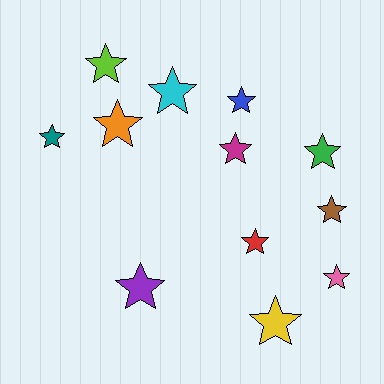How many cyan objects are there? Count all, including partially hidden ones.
There is 1 cyan object.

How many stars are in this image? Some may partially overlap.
There are 12 stars.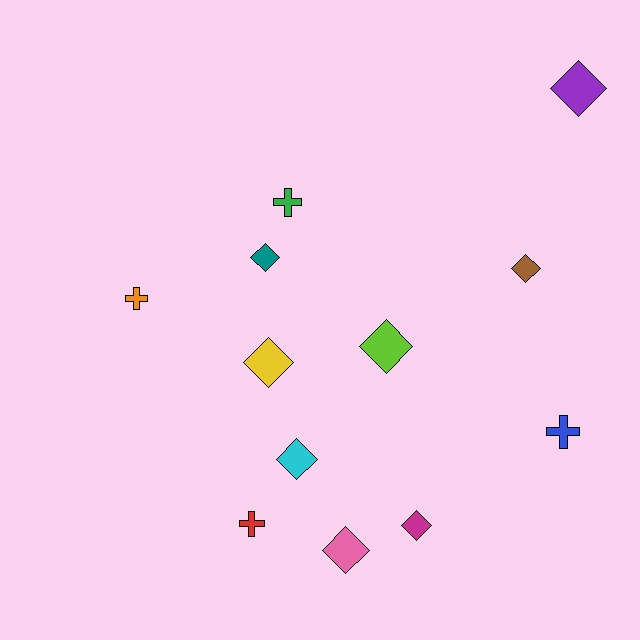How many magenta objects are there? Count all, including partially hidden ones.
There is 1 magenta object.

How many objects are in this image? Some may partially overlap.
There are 12 objects.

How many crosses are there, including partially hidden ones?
There are 4 crosses.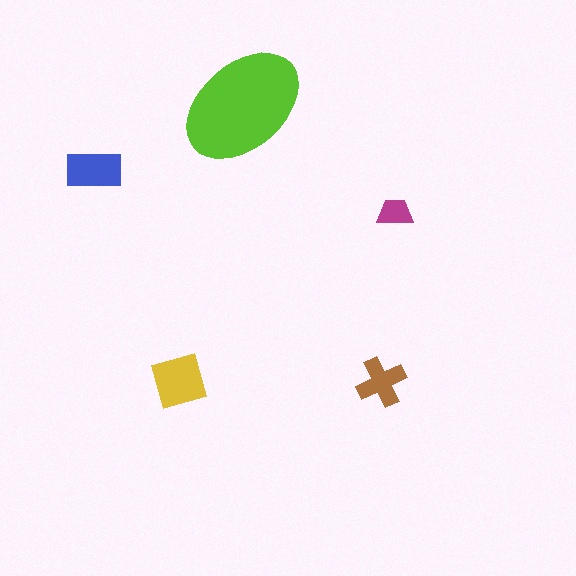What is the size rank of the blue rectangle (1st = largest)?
3rd.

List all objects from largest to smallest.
The lime ellipse, the yellow square, the blue rectangle, the brown cross, the magenta trapezoid.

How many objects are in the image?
There are 5 objects in the image.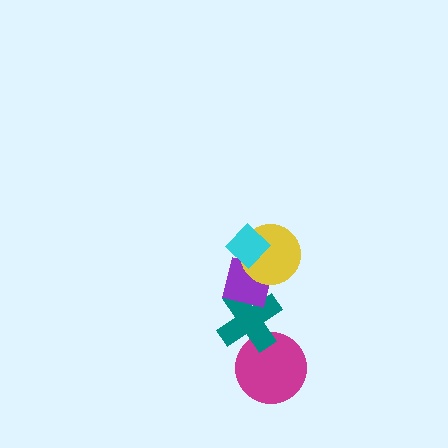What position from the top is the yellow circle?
The yellow circle is 2nd from the top.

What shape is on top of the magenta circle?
The teal cross is on top of the magenta circle.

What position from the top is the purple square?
The purple square is 3rd from the top.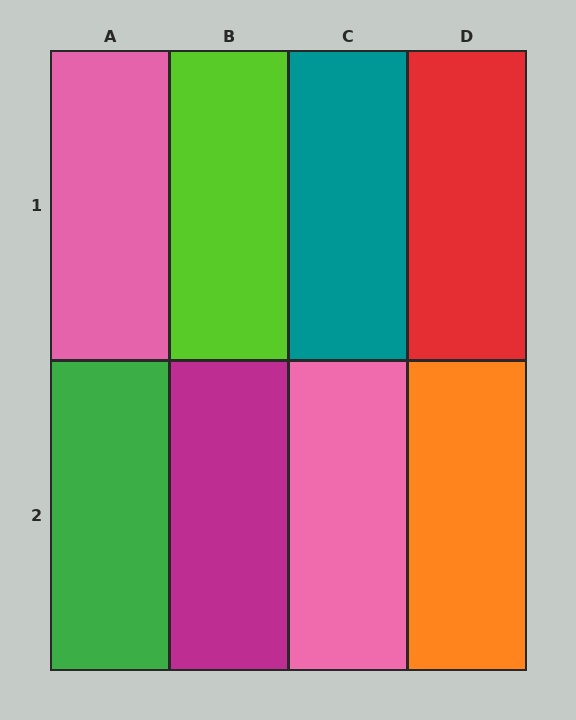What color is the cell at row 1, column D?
Red.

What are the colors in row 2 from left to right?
Green, magenta, pink, orange.